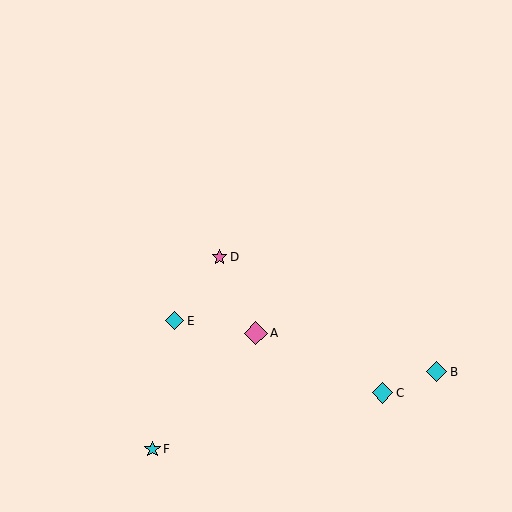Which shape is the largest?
The pink diamond (labeled A) is the largest.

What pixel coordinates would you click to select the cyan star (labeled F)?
Click at (152, 449) to select the cyan star F.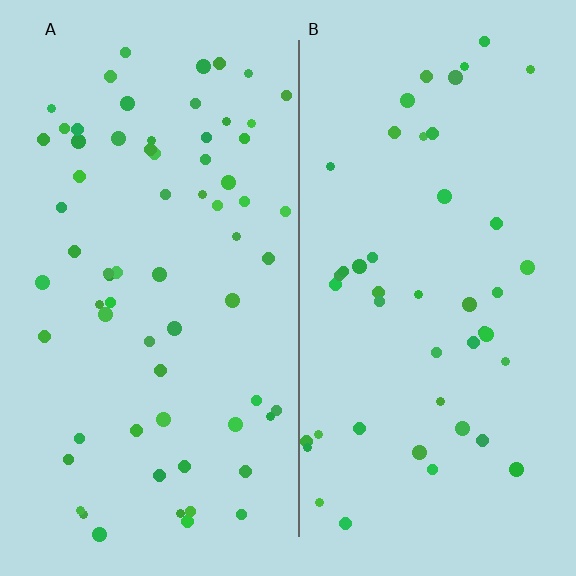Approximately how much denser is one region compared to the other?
Approximately 1.5× — region A over region B.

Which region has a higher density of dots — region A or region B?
A (the left).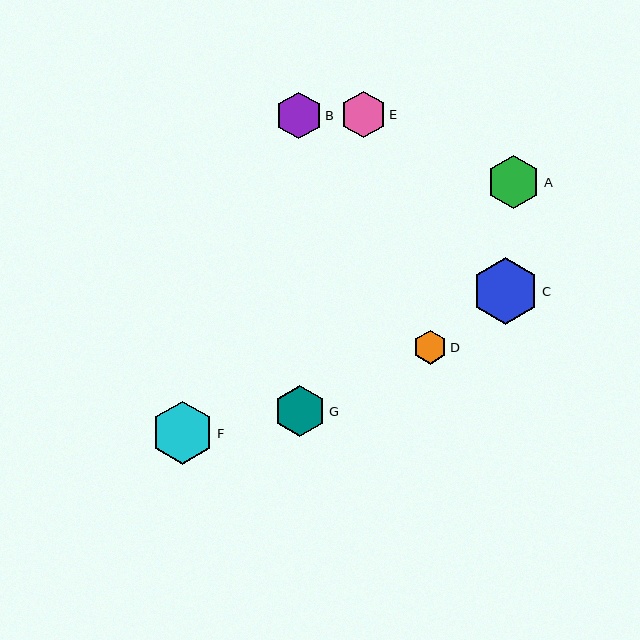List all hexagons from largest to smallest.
From largest to smallest: C, F, A, G, E, B, D.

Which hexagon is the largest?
Hexagon C is the largest with a size of approximately 67 pixels.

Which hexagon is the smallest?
Hexagon D is the smallest with a size of approximately 34 pixels.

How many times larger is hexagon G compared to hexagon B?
Hexagon G is approximately 1.1 times the size of hexagon B.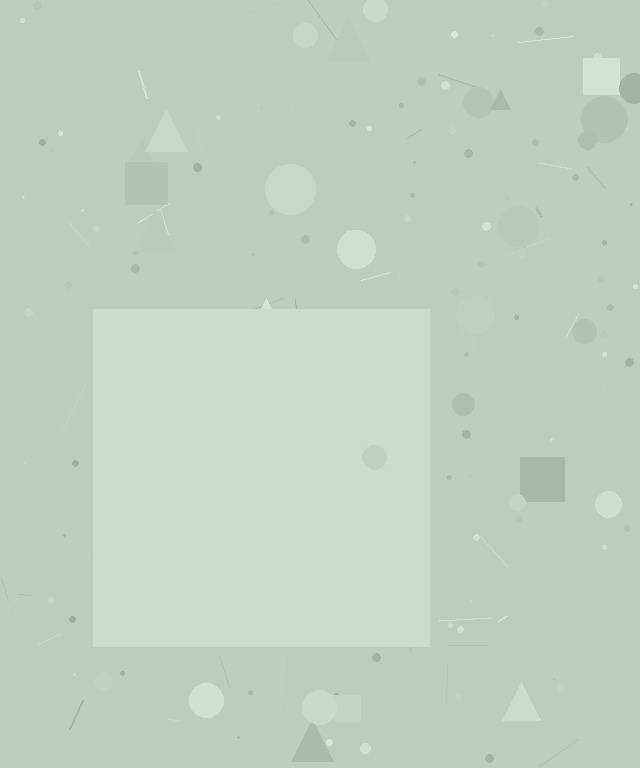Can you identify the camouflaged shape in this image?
The camouflaged shape is a square.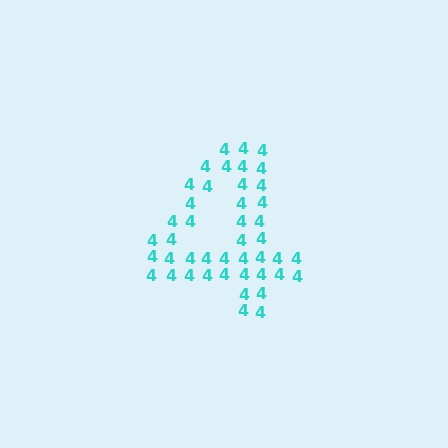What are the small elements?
The small elements are digit 4's.